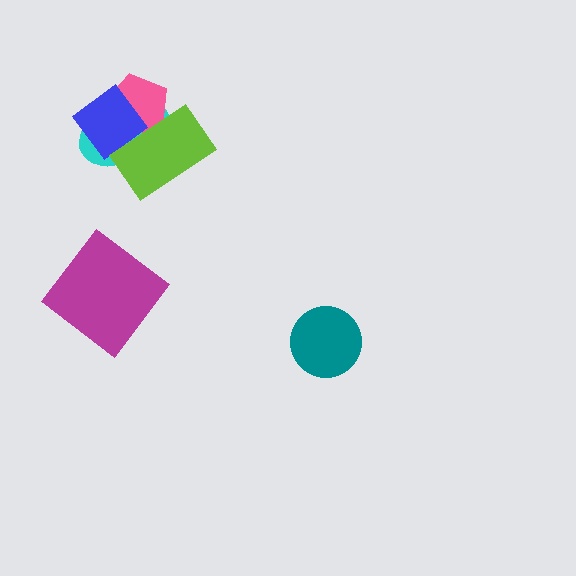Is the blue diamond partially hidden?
Yes, it is partially covered by another shape.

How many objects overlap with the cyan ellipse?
3 objects overlap with the cyan ellipse.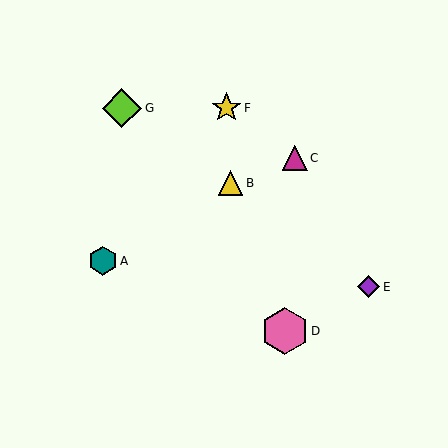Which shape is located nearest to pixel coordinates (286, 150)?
The magenta triangle (labeled C) at (295, 158) is nearest to that location.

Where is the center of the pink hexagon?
The center of the pink hexagon is at (285, 331).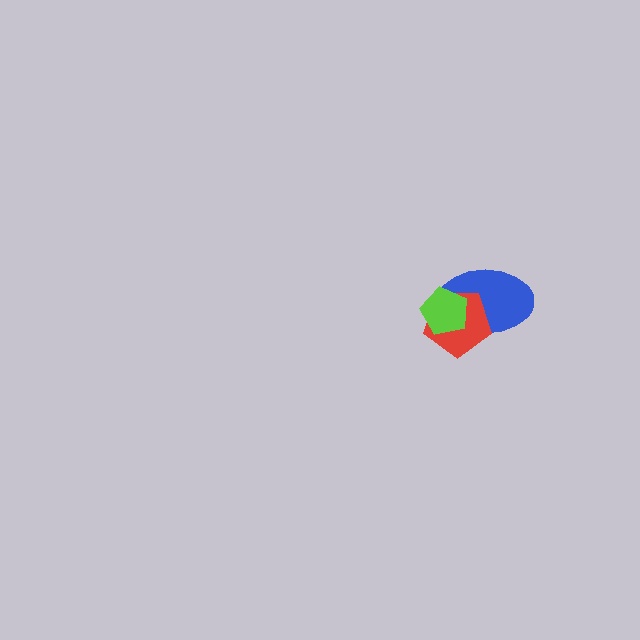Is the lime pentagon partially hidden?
No, no other shape covers it.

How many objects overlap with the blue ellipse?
2 objects overlap with the blue ellipse.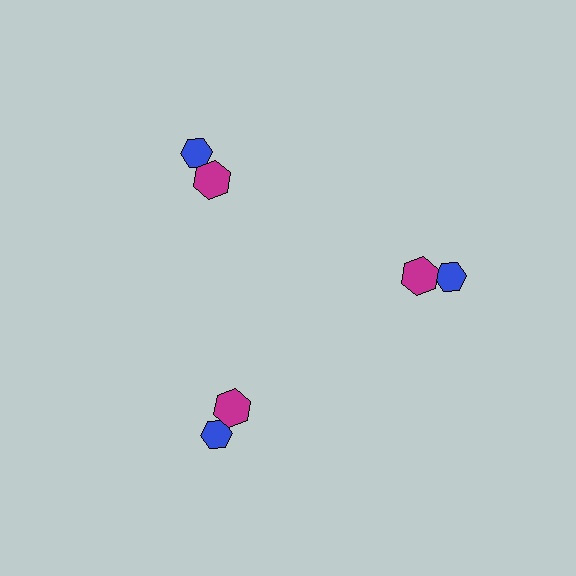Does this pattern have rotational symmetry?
Yes, this pattern has 3-fold rotational symmetry. It looks the same after rotating 120 degrees around the center.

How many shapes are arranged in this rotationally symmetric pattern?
There are 6 shapes, arranged in 3 groups of 2.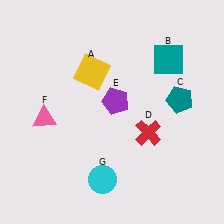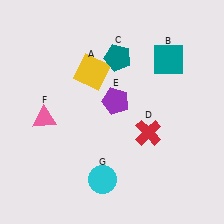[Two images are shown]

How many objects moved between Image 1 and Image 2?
1 object moved between the two images.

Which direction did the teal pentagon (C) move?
The teal pentagon (C) moved left.